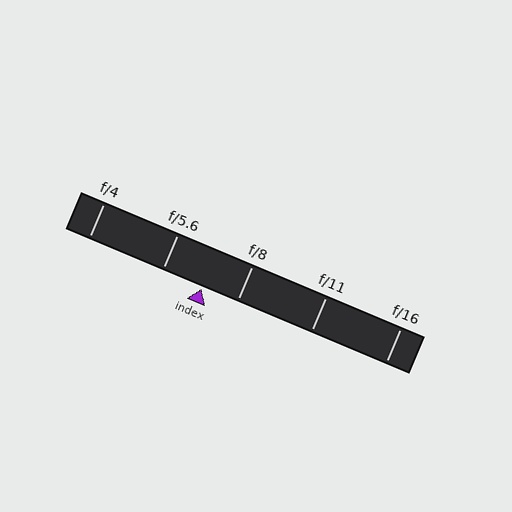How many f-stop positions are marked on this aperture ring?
There are 5 f-stop positions marked.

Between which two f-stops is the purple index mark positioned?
The index mark is between f/5.6 and f/8.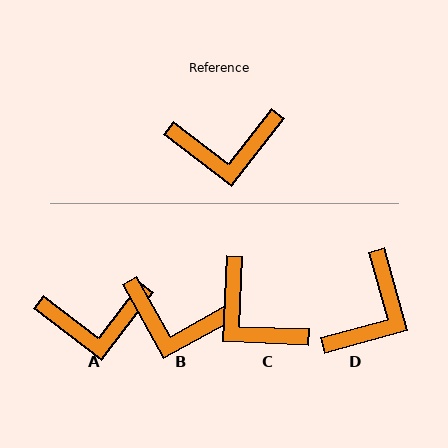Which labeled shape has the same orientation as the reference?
A.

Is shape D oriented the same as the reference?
No, it is off by about 53 degrees.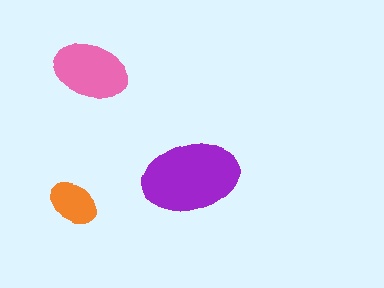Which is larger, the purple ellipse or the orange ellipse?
The purple one.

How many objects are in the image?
There are 3 objects in the image.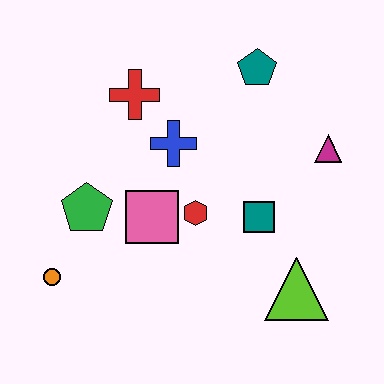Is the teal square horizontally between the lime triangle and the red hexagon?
Yes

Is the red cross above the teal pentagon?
No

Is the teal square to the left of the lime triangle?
Yes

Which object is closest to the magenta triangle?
The teal square is closest to the magenta triangle.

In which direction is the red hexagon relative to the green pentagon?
The red hexagon is to the right of the green pentagon.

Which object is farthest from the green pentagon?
The magenta triangle is farthest from the green pentagon.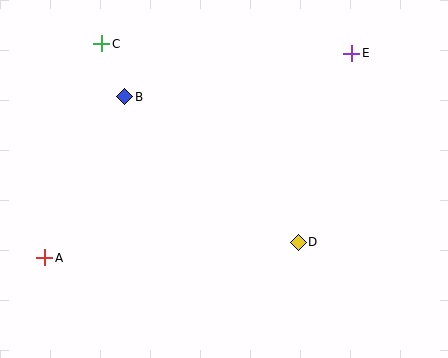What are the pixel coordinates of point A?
Point A is at (45, 258).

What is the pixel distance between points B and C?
The distance between B and C is 58 pixels.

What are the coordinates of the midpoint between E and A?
The midpoint between E and A is at (198, 155).